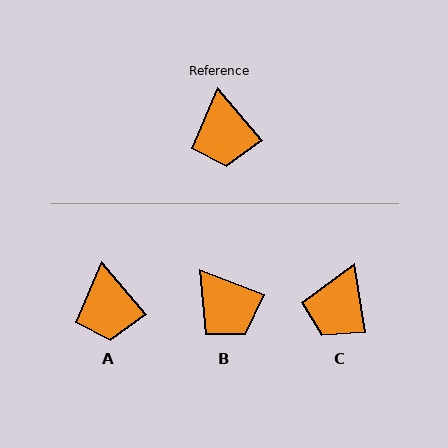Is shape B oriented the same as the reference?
No, it is off by about 29 degrees.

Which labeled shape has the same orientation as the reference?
A.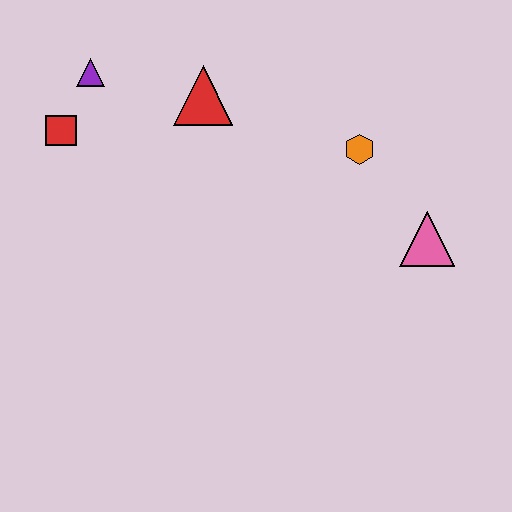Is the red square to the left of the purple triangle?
Yes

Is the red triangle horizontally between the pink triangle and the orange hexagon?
No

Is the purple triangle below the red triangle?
No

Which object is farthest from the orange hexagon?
The red square is farthest from the orange hexagon.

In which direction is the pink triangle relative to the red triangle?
The pink triangle is to the right of the red triangle.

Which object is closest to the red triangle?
The purple triangle is closest to the red triangle.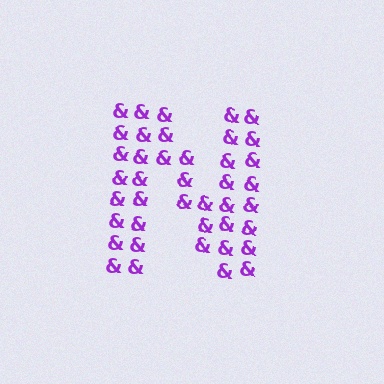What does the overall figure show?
The overall figure shows the letter N.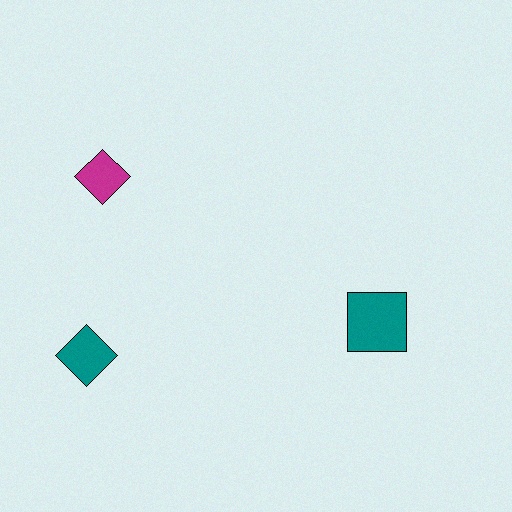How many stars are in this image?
There are no stars.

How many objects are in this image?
There are 3 objects.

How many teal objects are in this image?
There are 2 teal objects.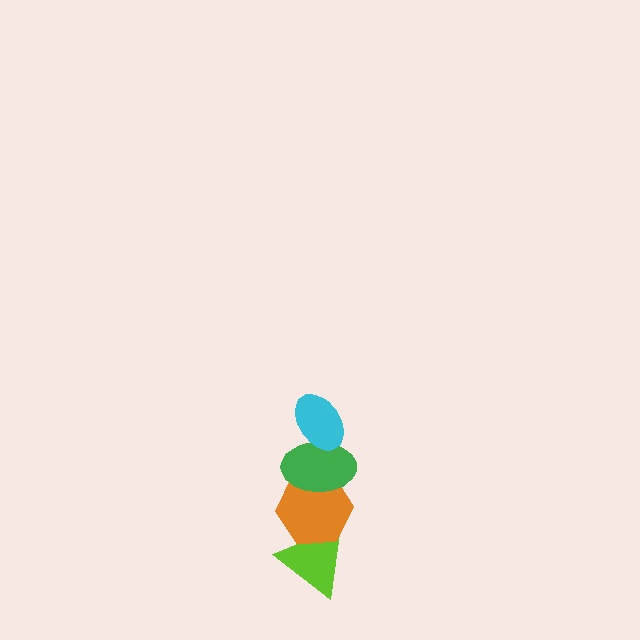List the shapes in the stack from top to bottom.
From top to bottom: the cyan ellipse, the green ellipse, the orange hexagon, the lime triangle.